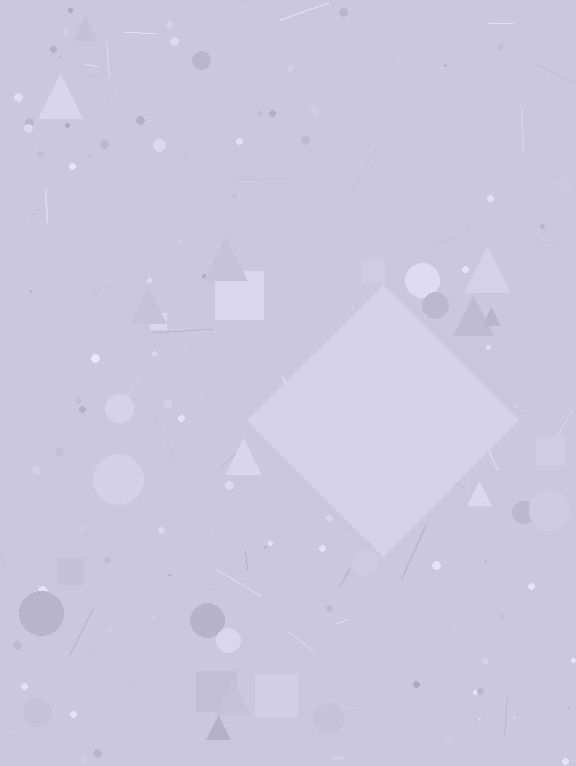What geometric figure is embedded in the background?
A diamond is embedded in the background.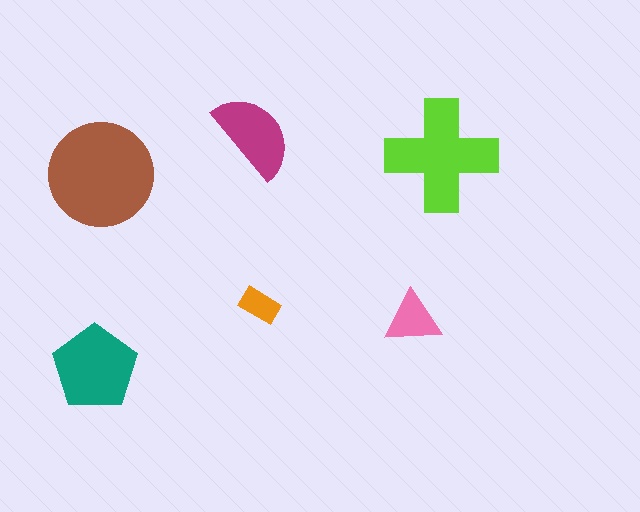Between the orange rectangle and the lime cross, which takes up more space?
The lime cross.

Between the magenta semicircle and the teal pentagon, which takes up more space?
The teal pentagon.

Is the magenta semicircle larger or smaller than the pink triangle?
Larger.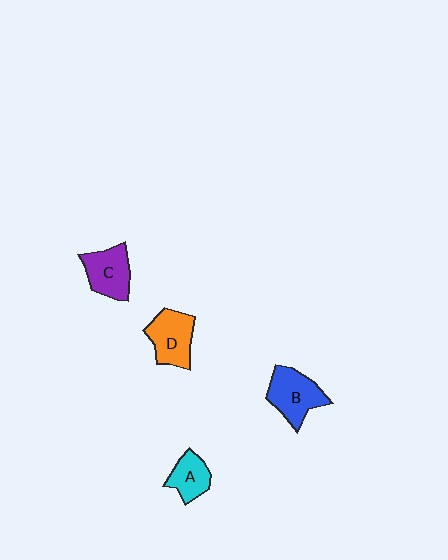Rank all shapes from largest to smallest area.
From largest to smallest: B (blue), D (orange), C (purple), A (cyan).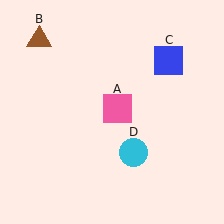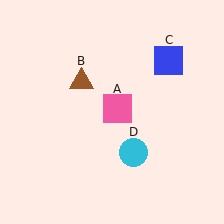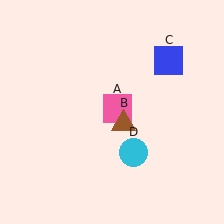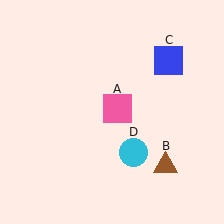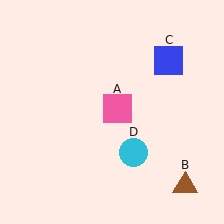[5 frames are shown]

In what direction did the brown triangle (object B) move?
The brown triangle (object B) moved down and to the right.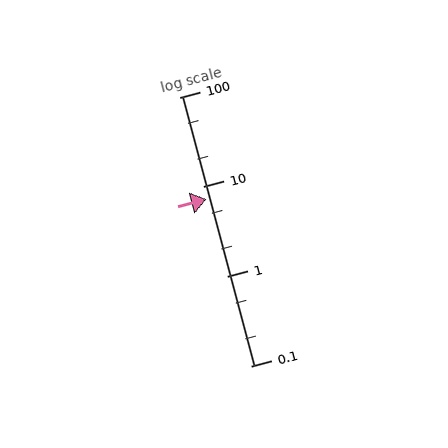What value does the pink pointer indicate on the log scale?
The pointer indicates approximately 7.3.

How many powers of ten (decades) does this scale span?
The scale spans 3 decades, from 0.1 to 100.